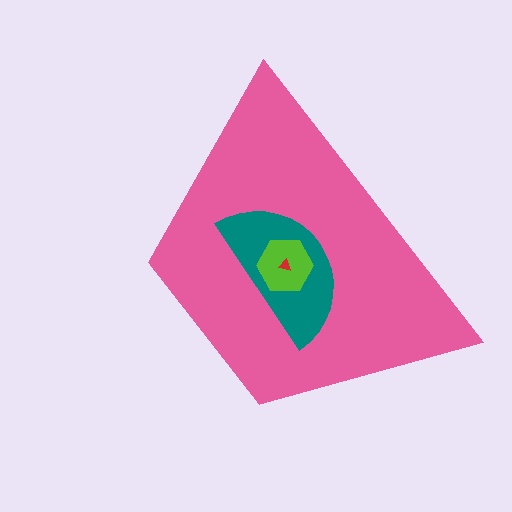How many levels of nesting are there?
4.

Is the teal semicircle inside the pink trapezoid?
Yes.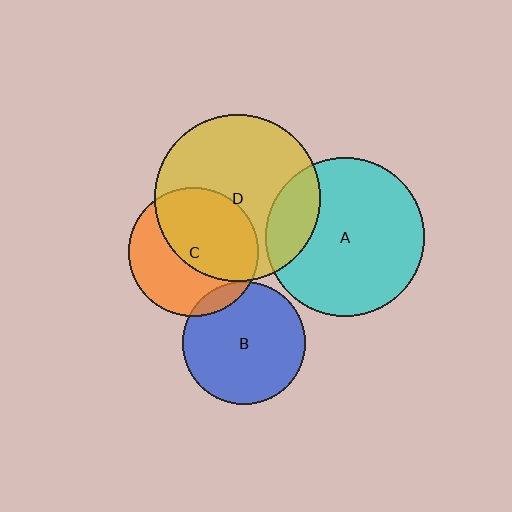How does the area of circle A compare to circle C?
Approximately 1.5 times.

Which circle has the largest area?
Circle D (yellow).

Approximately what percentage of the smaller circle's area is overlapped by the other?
Approximately 20%.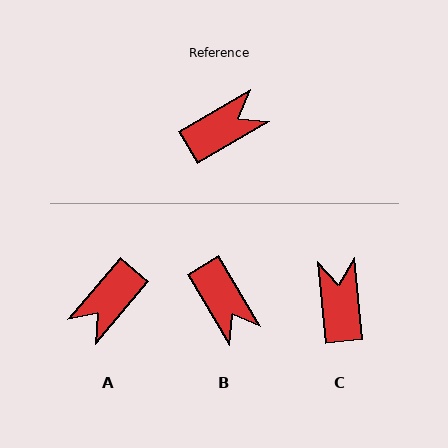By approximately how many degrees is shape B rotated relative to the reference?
Approximately 90 degrees clockwise.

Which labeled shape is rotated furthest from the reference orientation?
A, about 161 degrees away.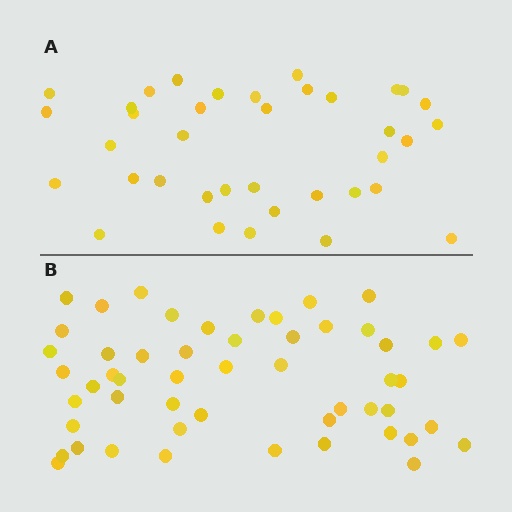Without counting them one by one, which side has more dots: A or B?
Region B (the bottom region) has more dots.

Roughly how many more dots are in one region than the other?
Region B has approximately 15 more dots than region A.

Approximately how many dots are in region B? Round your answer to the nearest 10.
About 50 dots. (The exact count is 52, which rounds to 50.)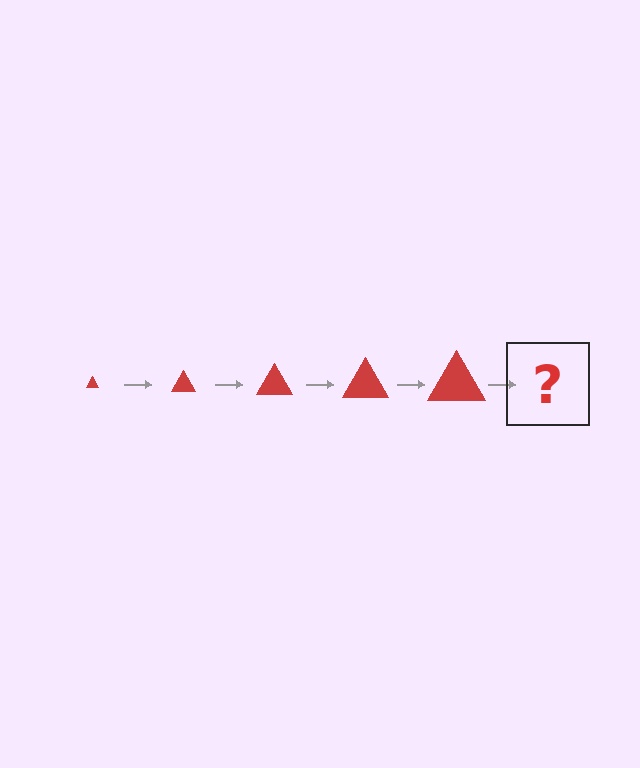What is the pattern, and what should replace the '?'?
The pattern is that the triangle gets progressively larger each step. The '?' should be a red triangle, larger than the previous one.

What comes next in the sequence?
The next element should be a red triangle, larger than the previous one.